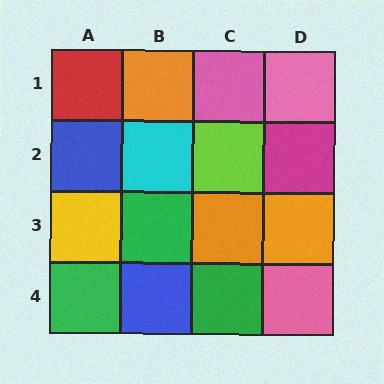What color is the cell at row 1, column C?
Pink.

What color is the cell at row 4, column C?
Green.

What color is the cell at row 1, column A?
Red.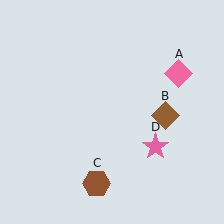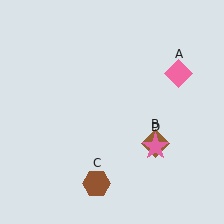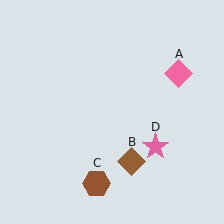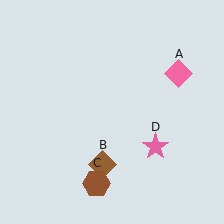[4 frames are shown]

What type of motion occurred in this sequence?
The brown diamond (object B) rotated clockwise around the center of the scene.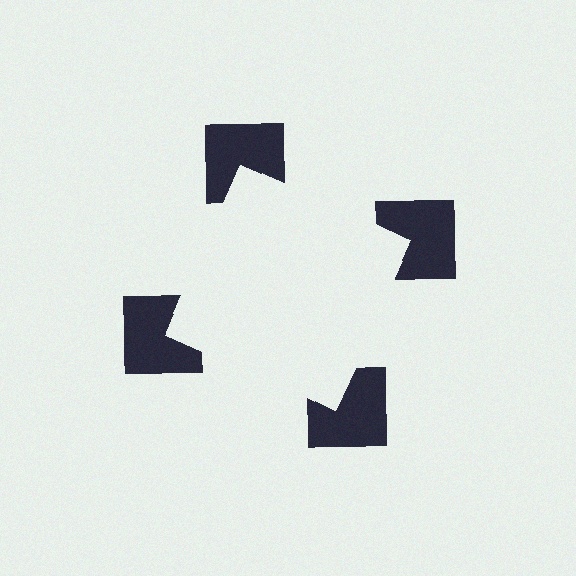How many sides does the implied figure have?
4 sides.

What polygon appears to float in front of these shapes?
An illusory square — its edges are inferred from the aligned wedge cuts in the notched squares, not physically drawn.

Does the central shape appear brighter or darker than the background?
It typically appears slightly brighter than the background, even though no actual brightness change is drawn.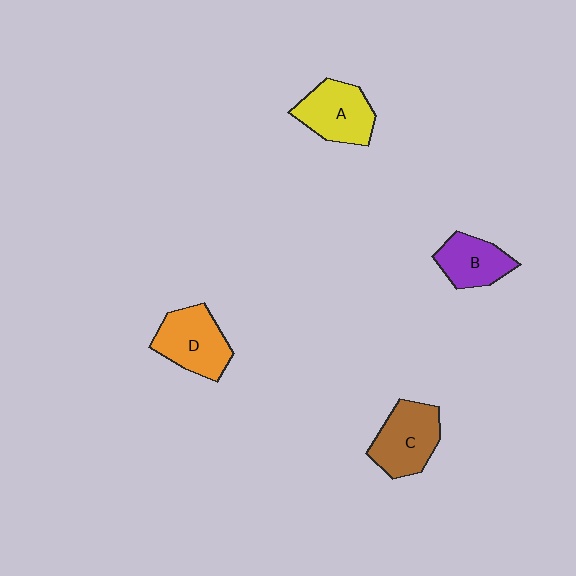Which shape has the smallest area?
Shape B (purple).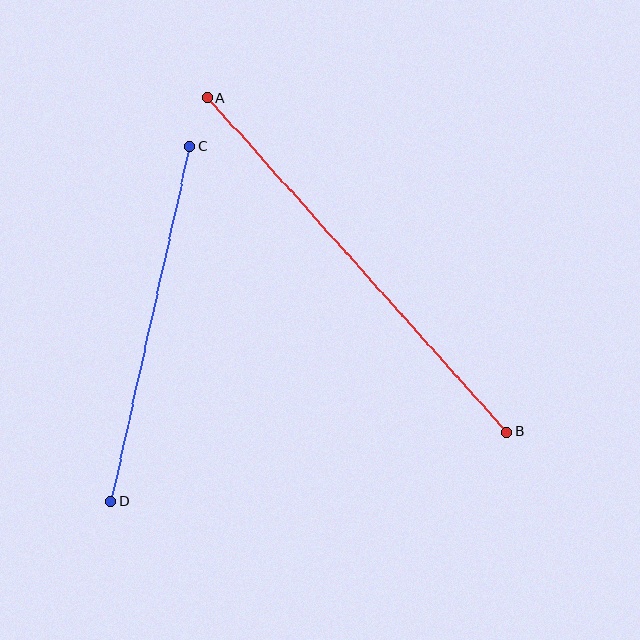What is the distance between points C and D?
The distance is approximately 363 pixels.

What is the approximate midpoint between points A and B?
The midpoint is at approximately (357, 265) pixels.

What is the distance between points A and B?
The distance is approximately 449 pixels.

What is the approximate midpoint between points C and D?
The midpoint is at approximately (150, 324) pixels.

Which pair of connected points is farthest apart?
Points A and B are farthest apart.